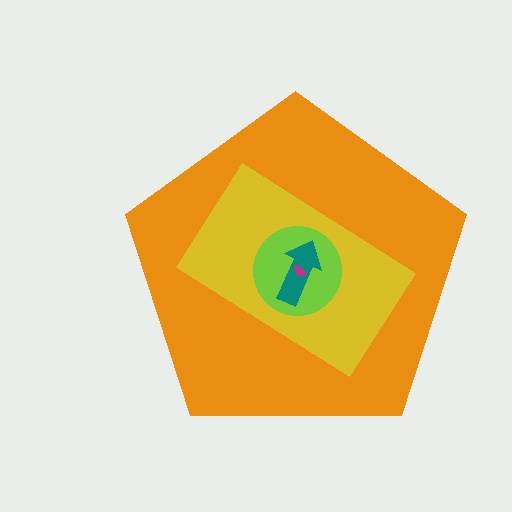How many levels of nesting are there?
5.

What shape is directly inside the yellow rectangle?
The lime circle.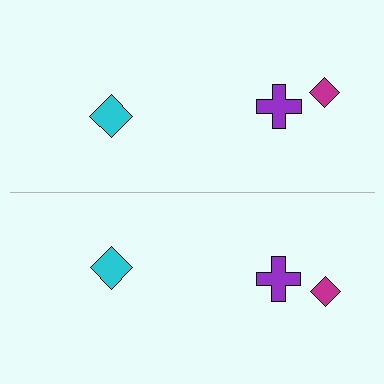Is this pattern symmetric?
Yes, this pattern has bilateral (reflection) symmetry.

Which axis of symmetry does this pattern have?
The pattern has a horizontal axis of symmetry running through the center of the image.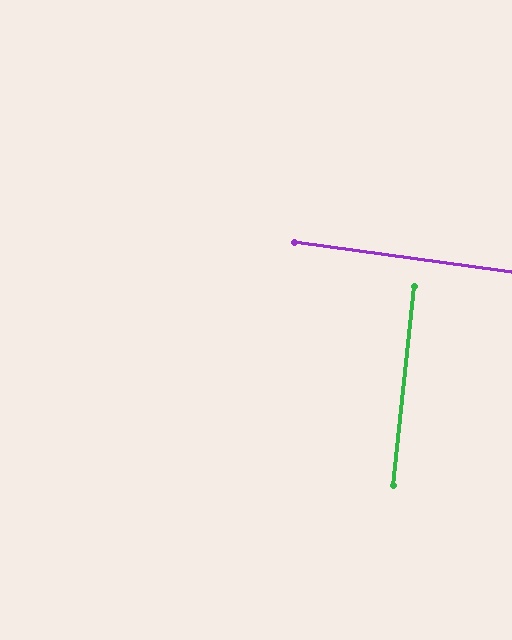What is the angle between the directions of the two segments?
Approximately 88 degrees.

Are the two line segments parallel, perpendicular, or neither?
Perpendicular — they meet at approximately 88°.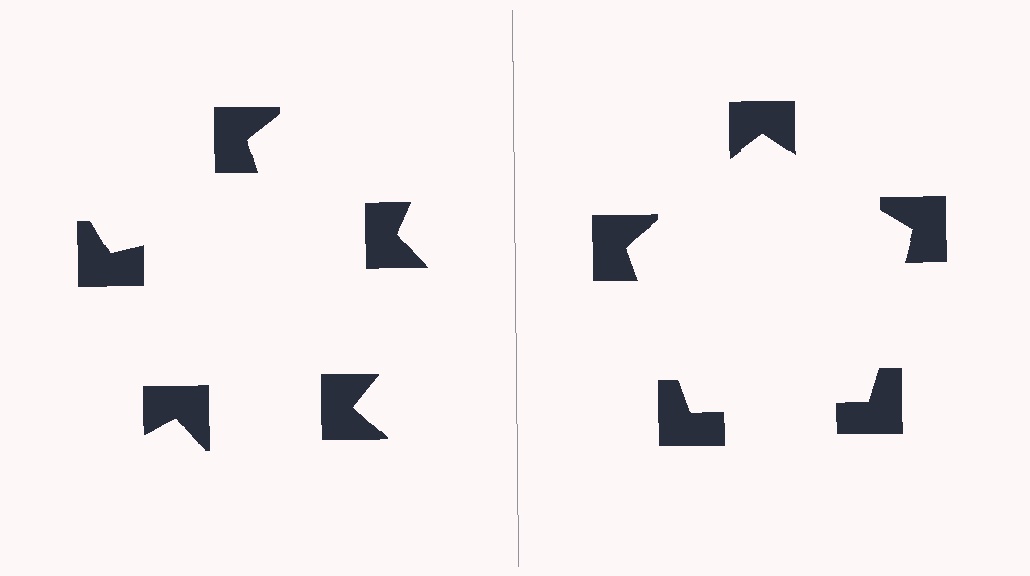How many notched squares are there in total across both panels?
10 — 5 on each side.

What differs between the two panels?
The notched squares are positioned identically on both sides; only the wedge orientations differ. On the right they align to a pentagon; on the left they are misaligned.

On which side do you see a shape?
An illusory pentagon appears on the right side. On the left side the wedge cuts are rotated, so no coherent shape forms.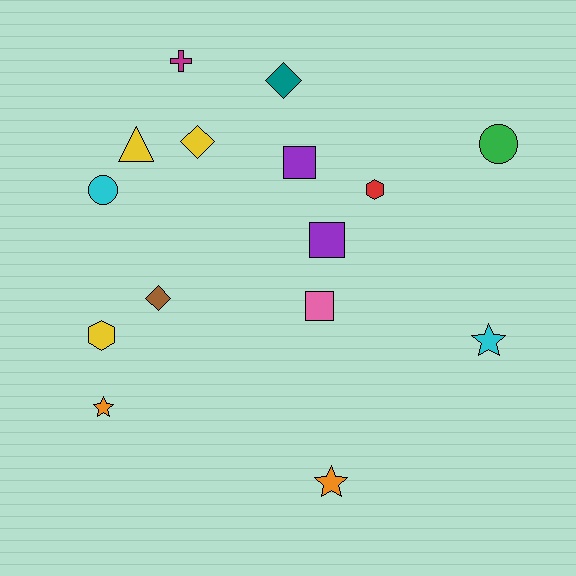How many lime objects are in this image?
There are no lime objects.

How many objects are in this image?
There are 15 objects.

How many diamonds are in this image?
There are 3 diamonds.